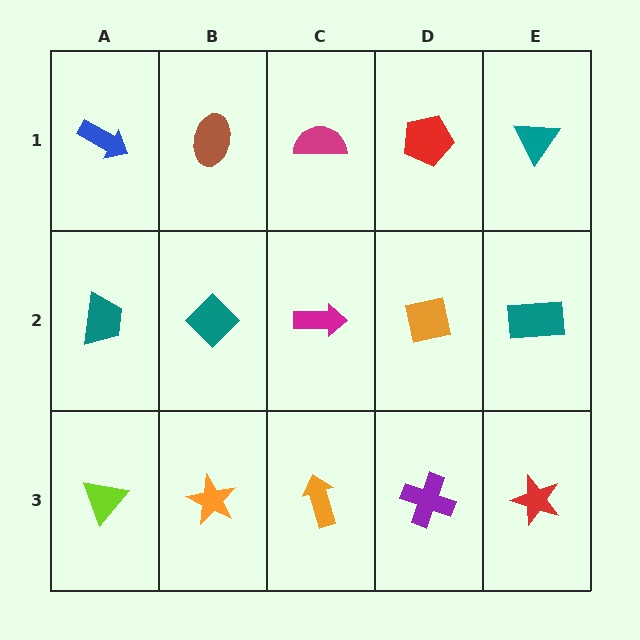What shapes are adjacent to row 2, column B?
A brown ellipse (row 1, column B), an orange star (row 3, column B), a teal trapezoid (row 2, column A), a magenta arrow (row 2, column C).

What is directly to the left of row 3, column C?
An orange star.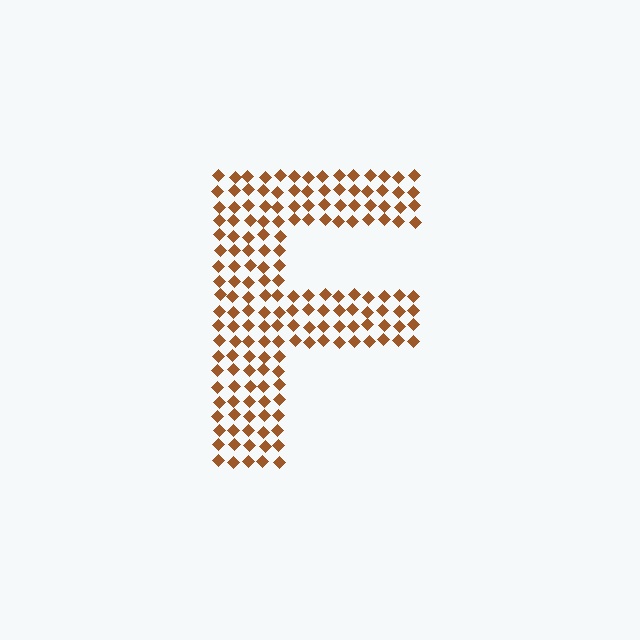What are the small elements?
The small elements are diamonds.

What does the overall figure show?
The overall figure shows the letter F.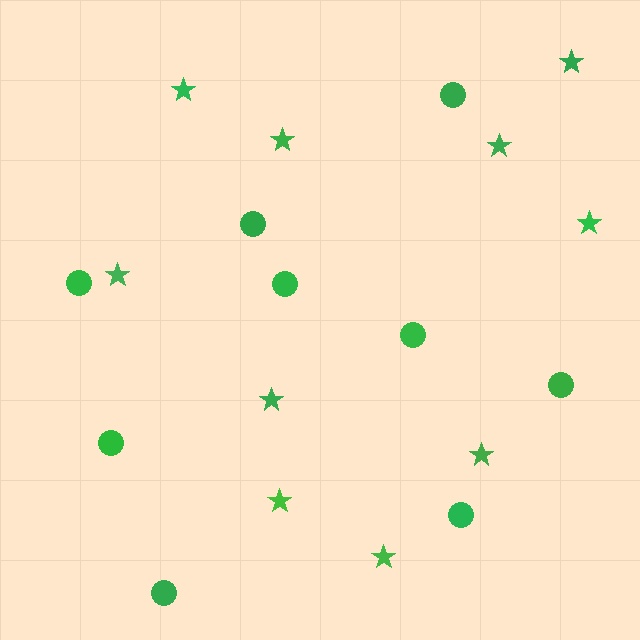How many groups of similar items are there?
There are 2 groups: one group of circles (9) and one group of stars (10).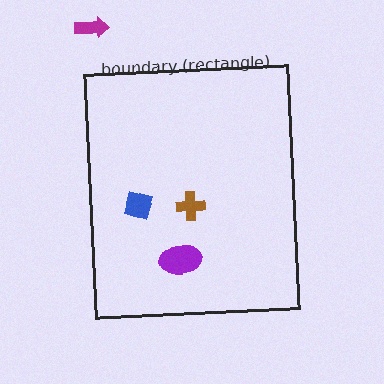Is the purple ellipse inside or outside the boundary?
Inside.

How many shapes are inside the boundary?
3 inside, 1 outside.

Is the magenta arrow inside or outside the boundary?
Outside.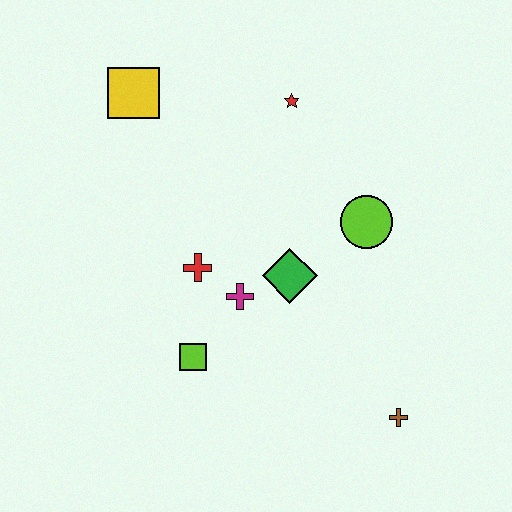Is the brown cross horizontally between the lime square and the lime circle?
No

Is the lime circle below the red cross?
No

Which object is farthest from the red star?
The brown cross is farthest from the red star.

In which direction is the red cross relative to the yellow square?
The red cross is below the yellow square.